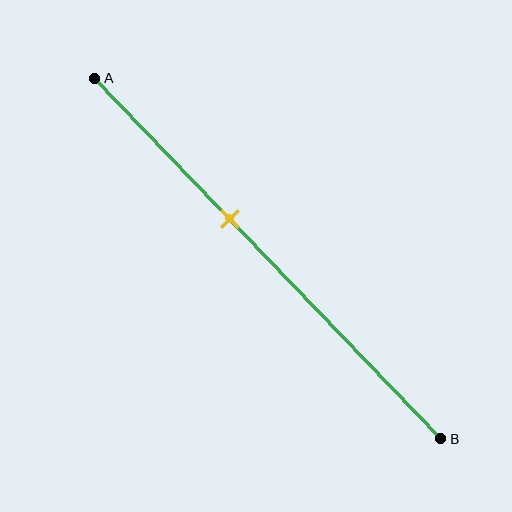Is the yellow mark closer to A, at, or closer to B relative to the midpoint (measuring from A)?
The yellow mark is closer to point A than the midpoint of segment AB.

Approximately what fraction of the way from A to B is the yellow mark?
The yellow mark is approximately 40% of the way from A to B.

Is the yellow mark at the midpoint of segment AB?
No, the mark is at about 40% from A, not at the 50% midpoint.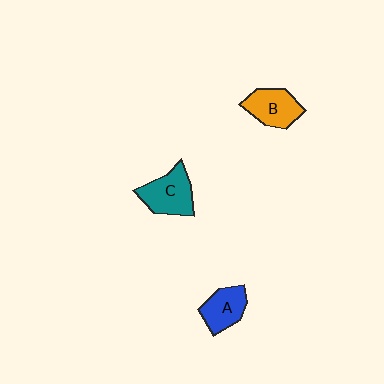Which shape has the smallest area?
Shape A (blue).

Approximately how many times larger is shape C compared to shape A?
Approximately 1.3 times.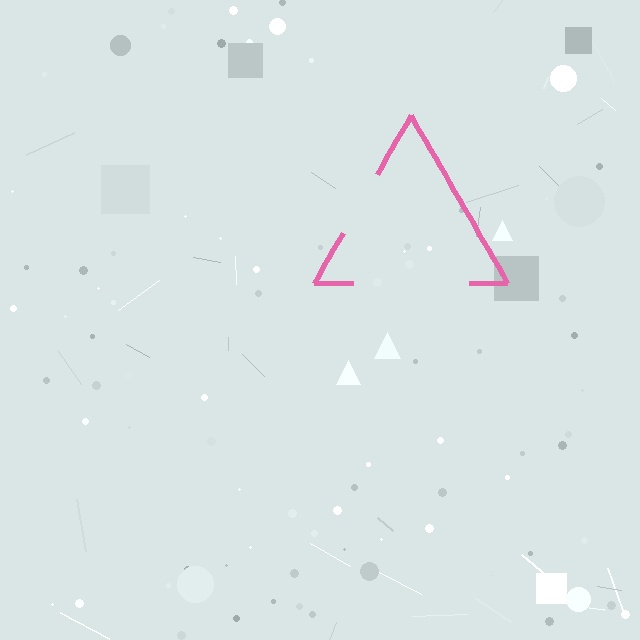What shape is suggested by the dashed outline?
The dashed outline suggests a triangle.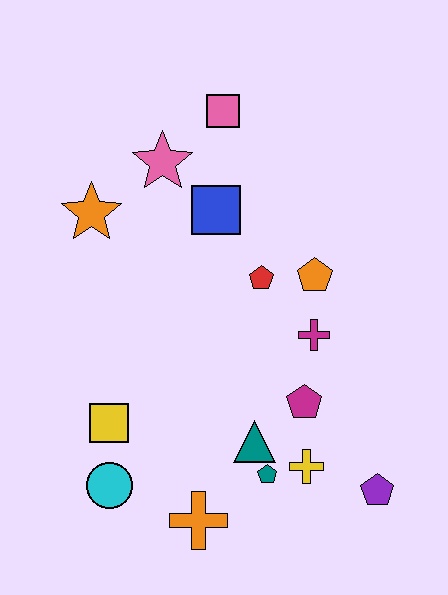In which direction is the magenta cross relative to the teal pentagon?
The magenta cross is above the teal pentagon.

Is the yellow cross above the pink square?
No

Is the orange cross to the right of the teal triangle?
No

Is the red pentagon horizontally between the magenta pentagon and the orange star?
Yes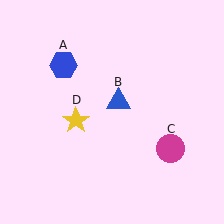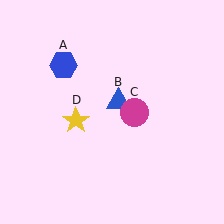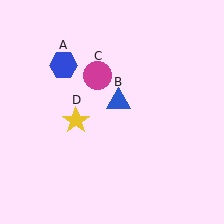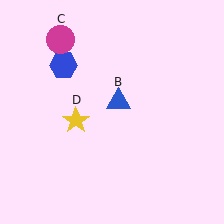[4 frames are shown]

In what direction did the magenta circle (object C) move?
The magenta circle (object C) moved up and to the left.